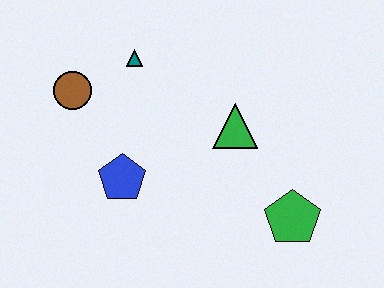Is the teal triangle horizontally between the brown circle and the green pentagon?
Yes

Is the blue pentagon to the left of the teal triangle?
Yes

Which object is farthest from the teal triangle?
The green pentagon is farthest from the teal triangle.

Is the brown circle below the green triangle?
No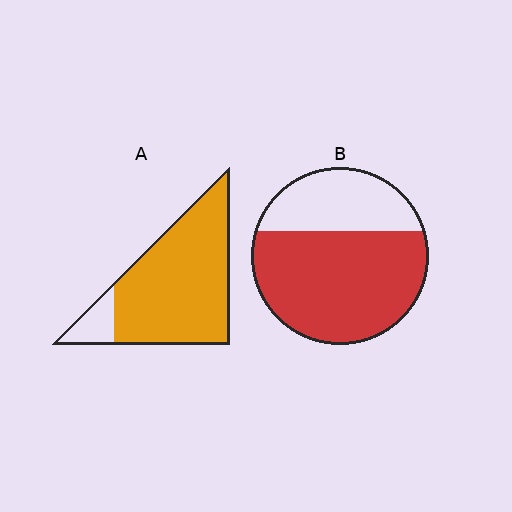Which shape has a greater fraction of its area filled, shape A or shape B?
Shape A.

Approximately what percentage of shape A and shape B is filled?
A is approximately 90% and B is approximately 70%.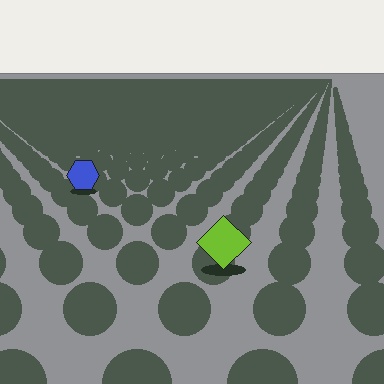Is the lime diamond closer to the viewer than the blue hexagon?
Yes. The lime diamond is closer — you can tell from the texture gradient: the ground texture is coarser near it.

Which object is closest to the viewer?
The lime diamond is closest. The texture marks near it are larger and more spread out.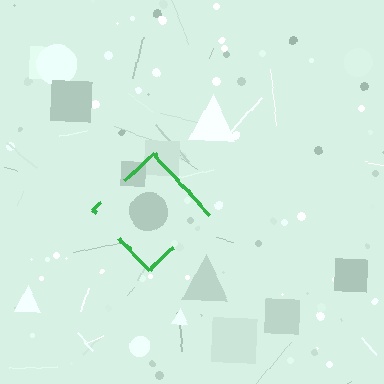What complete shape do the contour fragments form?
The contour fragments form a diamond.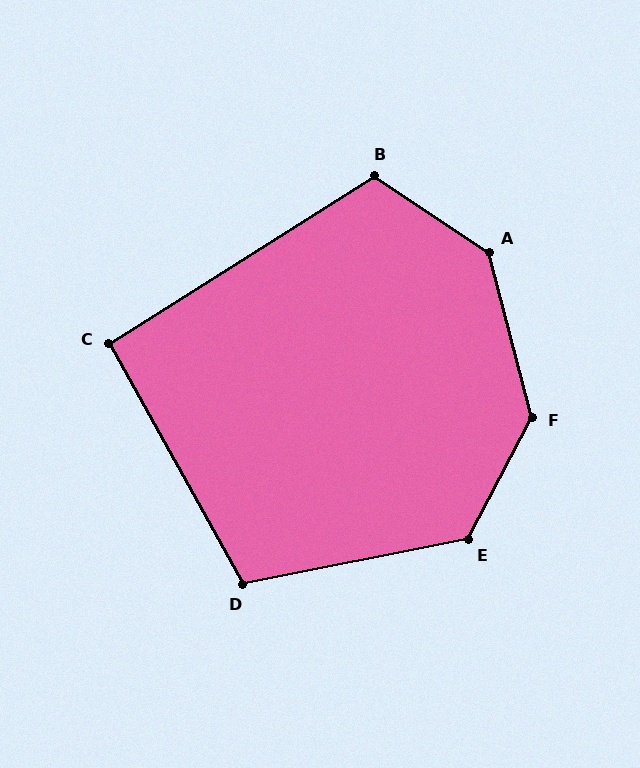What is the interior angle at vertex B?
Approximately 114 degrees (obtuse).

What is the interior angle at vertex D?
Approximately 108 degrees (obtuse).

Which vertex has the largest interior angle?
A, at approximately 138 degrees.